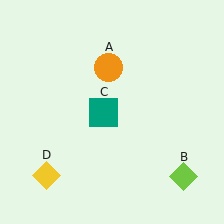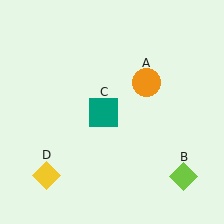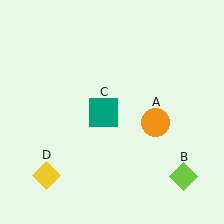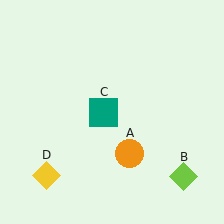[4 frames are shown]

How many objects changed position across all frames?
1 object changed position: orange circle (object A).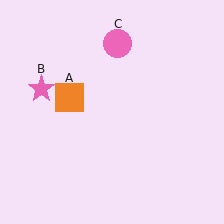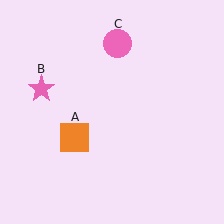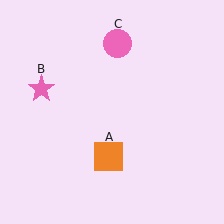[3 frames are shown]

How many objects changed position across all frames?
1 object changed position: orange square (object A).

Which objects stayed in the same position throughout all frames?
Pink star (object B) and pink circle (object C) remained stationary.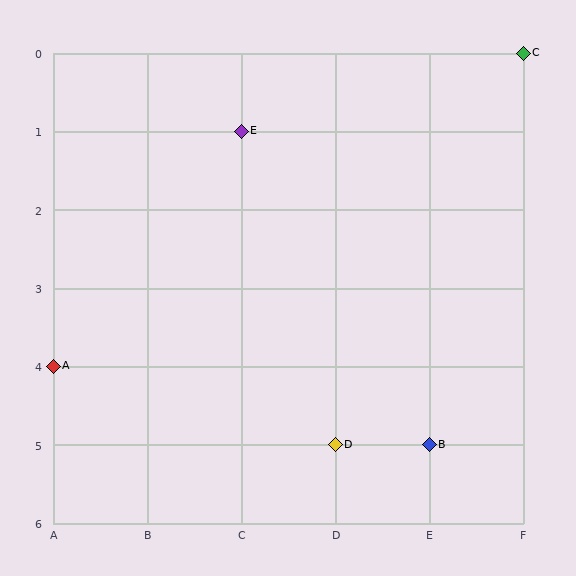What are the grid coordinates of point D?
Point D is at grid coordinates (D, 5).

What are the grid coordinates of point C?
Point C is at grid coordinates (F, 0).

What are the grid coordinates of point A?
Point A is at grid coordinates (A, 4).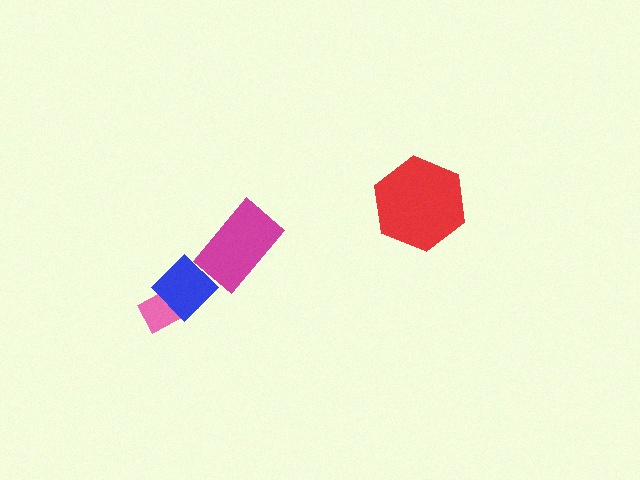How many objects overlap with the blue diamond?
1 object overlaps with the blue diamond.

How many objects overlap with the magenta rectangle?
0 objects overlap with the magenta rectangle.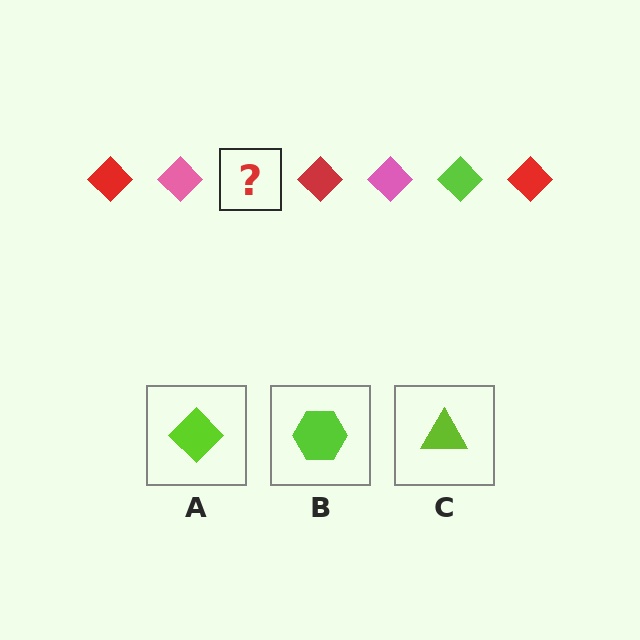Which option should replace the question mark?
Option A.